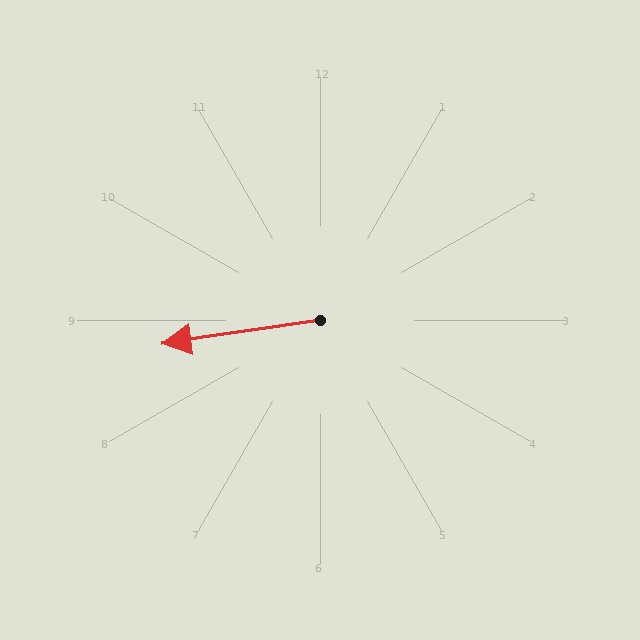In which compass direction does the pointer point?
West.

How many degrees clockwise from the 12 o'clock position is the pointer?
Approximately 262 degrees.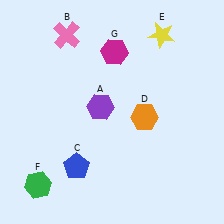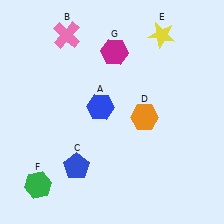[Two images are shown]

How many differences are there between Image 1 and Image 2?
There is 1 difference between the two images.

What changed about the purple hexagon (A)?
In Image 1, A is purple. In Image 2, it changed to blue.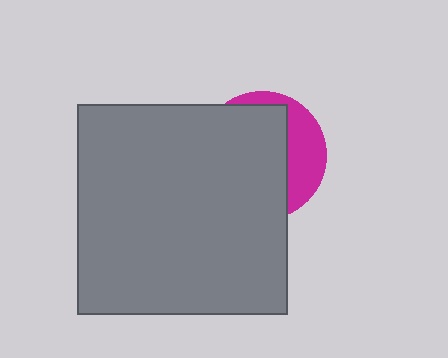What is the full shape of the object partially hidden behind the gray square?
The partially hidden object is a magenta circle.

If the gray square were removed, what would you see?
You would see the complete magenta circle.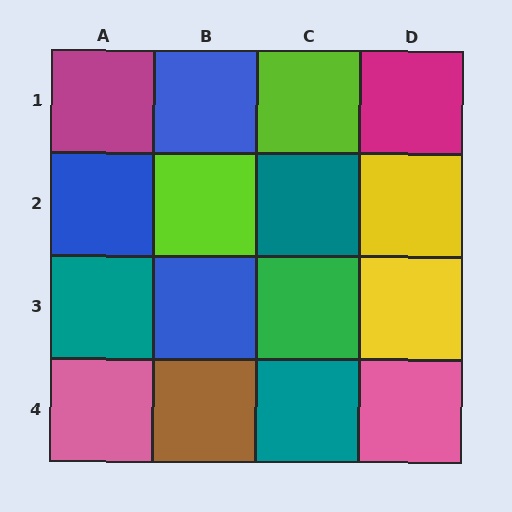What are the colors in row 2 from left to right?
Blue, lime, teal, yellow.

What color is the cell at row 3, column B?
Blue.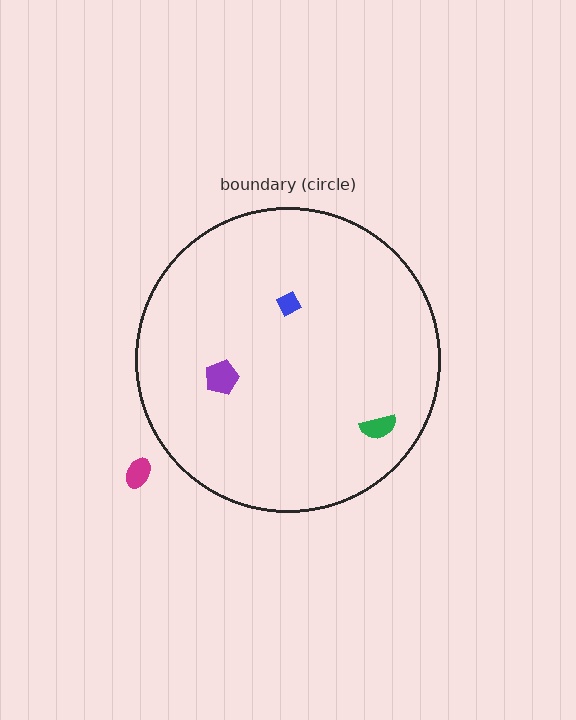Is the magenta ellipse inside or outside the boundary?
Outside.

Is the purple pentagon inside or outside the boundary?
Inside.